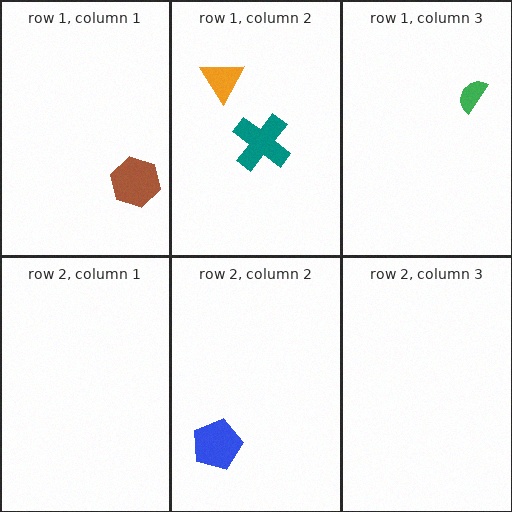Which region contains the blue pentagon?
The row 2, column 2 region.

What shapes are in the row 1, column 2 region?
The teal cross, the orange triangle.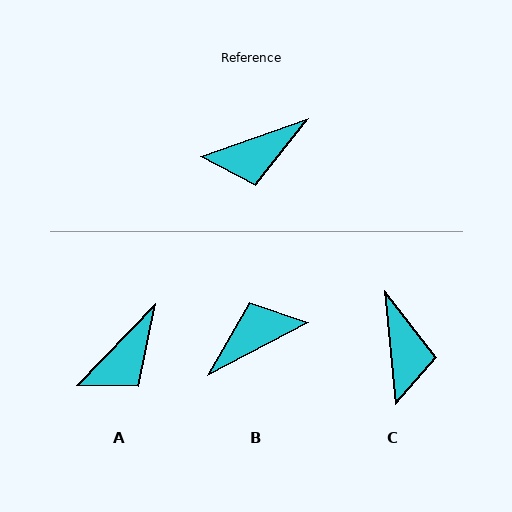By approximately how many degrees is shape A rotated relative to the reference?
Approximately 26 degrees counter-clockwise.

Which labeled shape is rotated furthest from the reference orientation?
B, about 172 degrees away.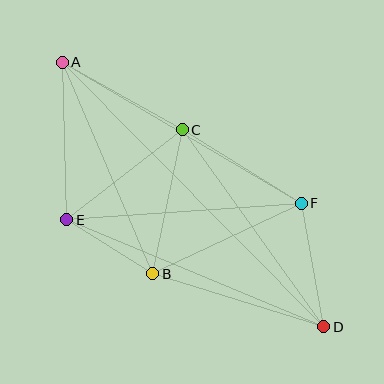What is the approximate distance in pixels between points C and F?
The distance between C and F is approximately 140 pixels.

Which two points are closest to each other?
Points B and E are closest to each other.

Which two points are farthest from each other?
Points A and D are farthest from each other.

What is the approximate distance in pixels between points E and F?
The distance between E and F is approximately 235 pixels.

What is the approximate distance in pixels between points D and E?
The distance between D and E is approximately 278 pixels.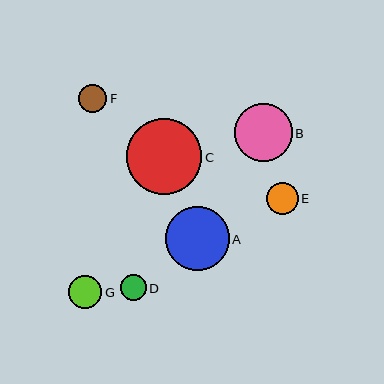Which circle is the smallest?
Circle D is the smallest with a size of approximately 26 pixels.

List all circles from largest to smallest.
From largest to smallest: C, A, B, G, E, F, D.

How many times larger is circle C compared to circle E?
Circle C is approximately 2.4 times the size of circle E.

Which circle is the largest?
Circle C is the largest with a size of approximately 76 pixels.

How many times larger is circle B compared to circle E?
Circle B is approximately 1.8 times the size of circle E.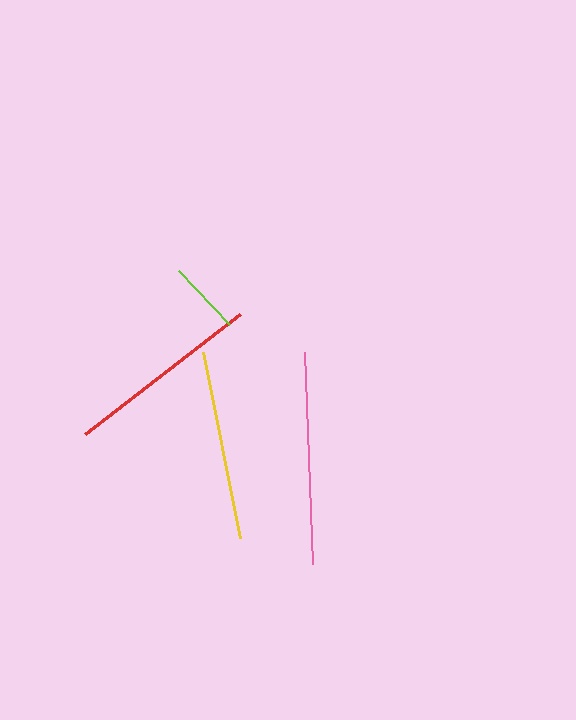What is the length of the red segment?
The red segment is approximately 196 pixels long.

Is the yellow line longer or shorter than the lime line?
The yellow line is longer than the lime line.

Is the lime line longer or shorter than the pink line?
The pink line is longer than the lime line.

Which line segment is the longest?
The pink line is the longest at approximately 213 pixels.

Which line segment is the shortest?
The lime line is the shortest at approximately 75 pixels.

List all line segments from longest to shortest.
From longest to shortest: pink, red, yellow, lime.